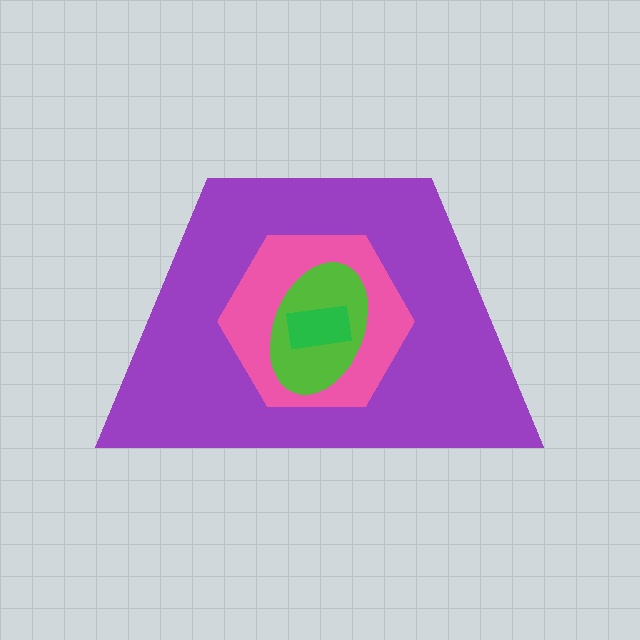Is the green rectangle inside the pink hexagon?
Yes.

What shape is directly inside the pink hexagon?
The lime ellipse.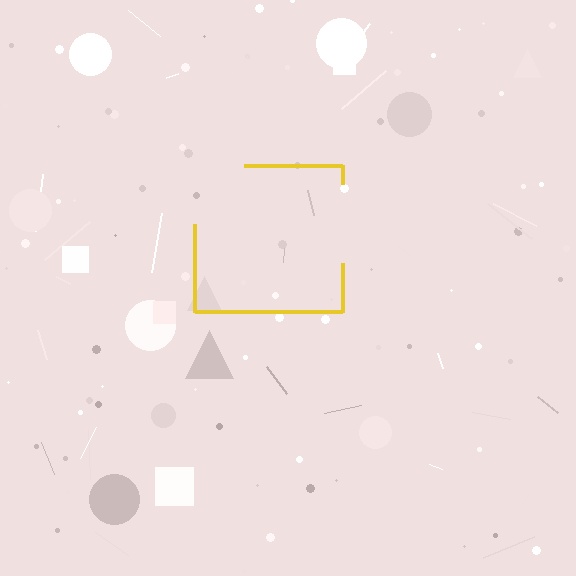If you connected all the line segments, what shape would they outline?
They would outline a square.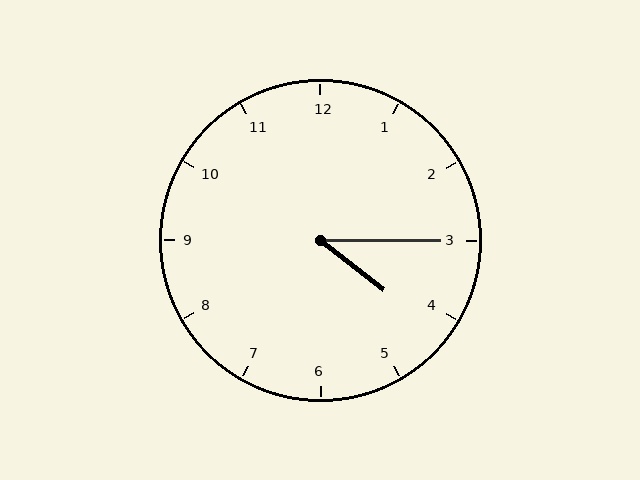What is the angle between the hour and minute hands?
Approximately 38 degrees.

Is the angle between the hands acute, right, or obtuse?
It is acute.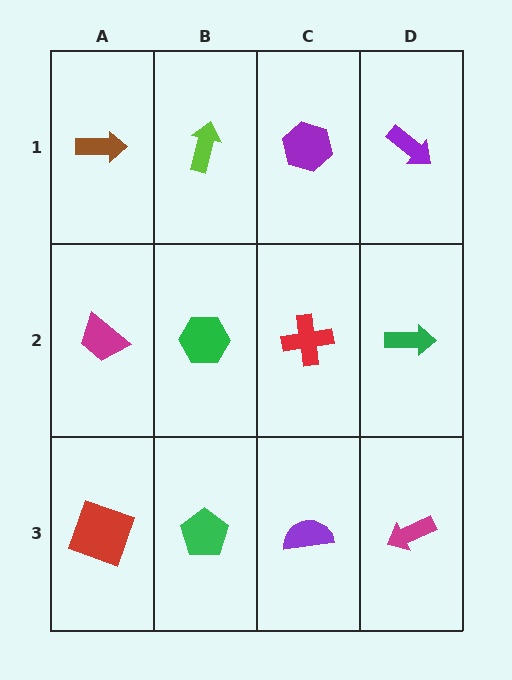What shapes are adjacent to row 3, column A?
A magenta trapezoid (row 2, column A), a green pentagon (row 3, column B).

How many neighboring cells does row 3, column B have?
3.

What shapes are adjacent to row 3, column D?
A green arrow (row 2, column D), a purple semicircle (row 3, column C).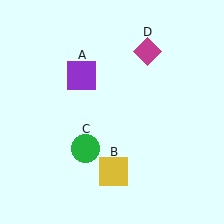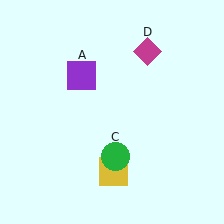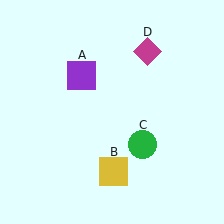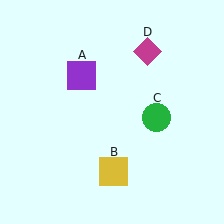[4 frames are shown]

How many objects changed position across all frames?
1 object changed position: green circle (object C).